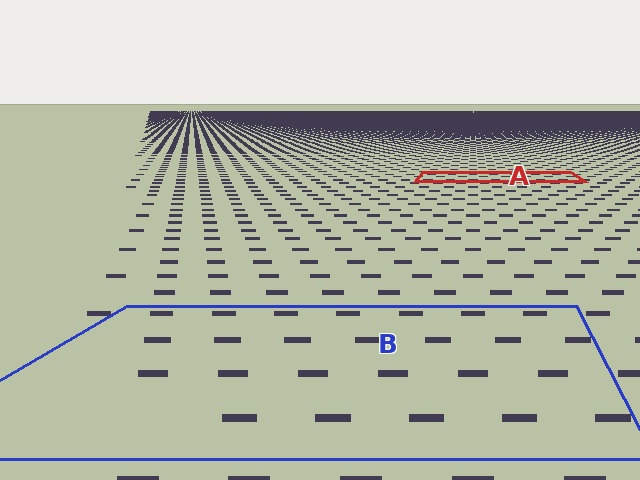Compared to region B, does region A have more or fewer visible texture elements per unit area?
Region A has more texture elements per unit area — they are packed more densely because it is farther away.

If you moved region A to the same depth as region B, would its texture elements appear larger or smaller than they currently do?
They would appear larger. At a closer depth, the same texture elements are projected at a bigger on-screen size.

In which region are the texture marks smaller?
The texture marks are smaller in region A, because it is farther away.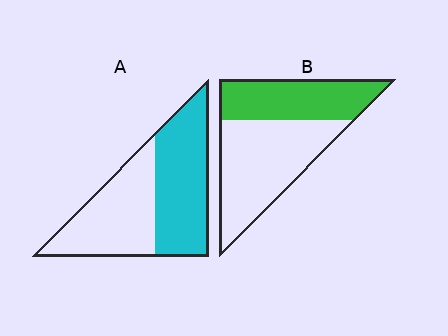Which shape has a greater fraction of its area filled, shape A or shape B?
Shape A.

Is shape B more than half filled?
No.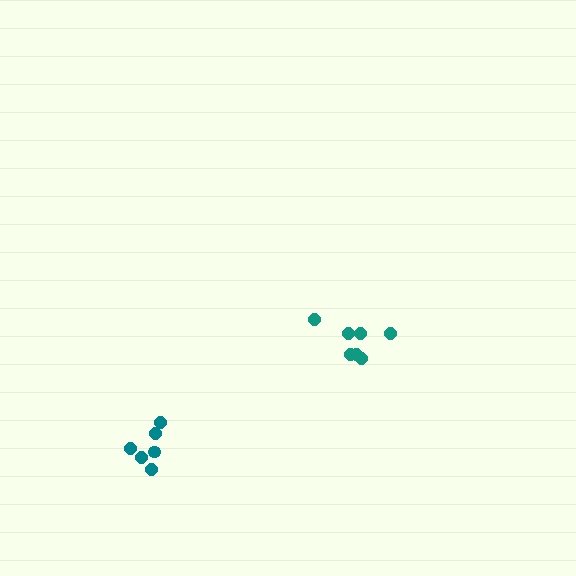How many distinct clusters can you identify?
There are 2 distinct clusters.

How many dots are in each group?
Group 1: 6 dots, Group 2: 7 dots (13 total).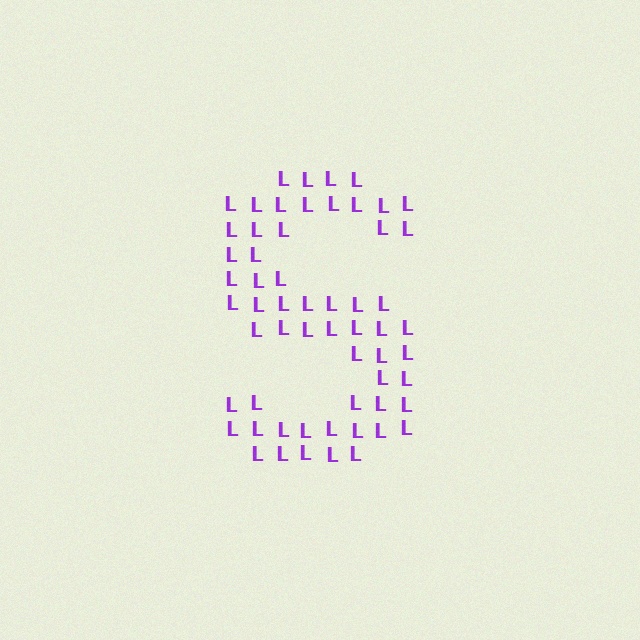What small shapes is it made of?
It is made of small letter L's.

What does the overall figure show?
The overall figure shows the letter S.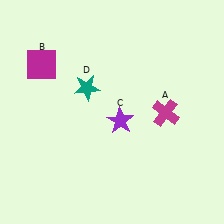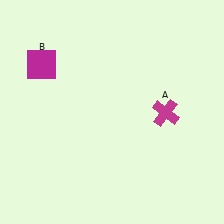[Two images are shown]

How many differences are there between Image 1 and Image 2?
There are 2 differences between the two images.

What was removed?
The purple star (C), the teal star (D) were removed in Image 2.